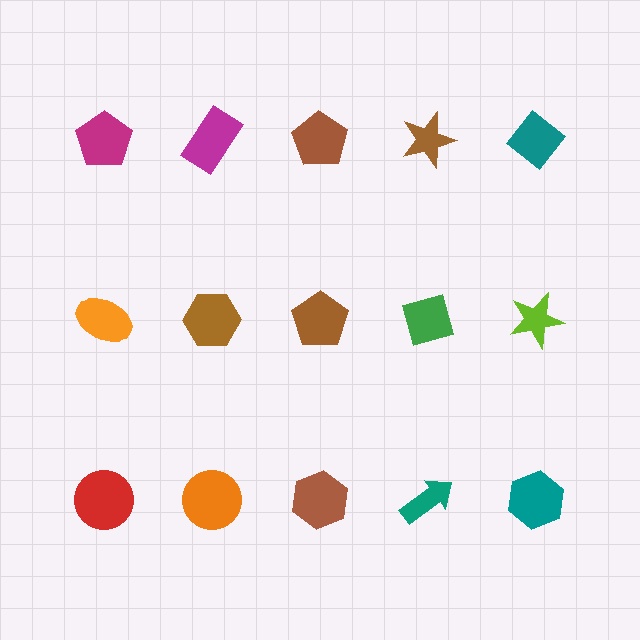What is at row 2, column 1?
An orange ellipse.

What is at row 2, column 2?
A brown hexagon.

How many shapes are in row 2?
5 shapes.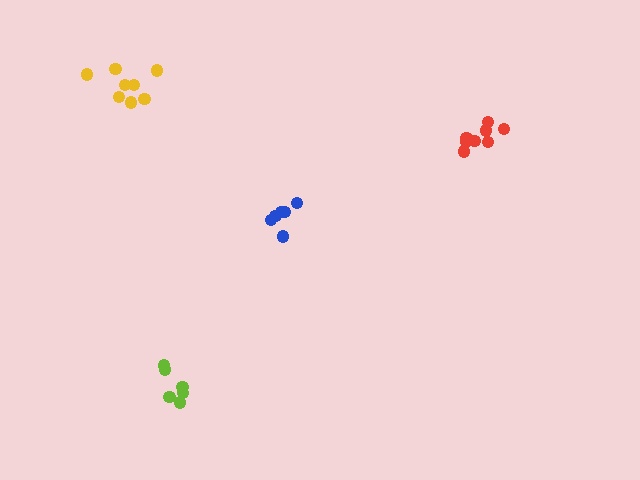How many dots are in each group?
Group 1: 8 dots, Group 2: 6 dots, Group 3: 8 dots, Group 4: 6 dots (28 total).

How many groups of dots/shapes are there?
There are 4 groups.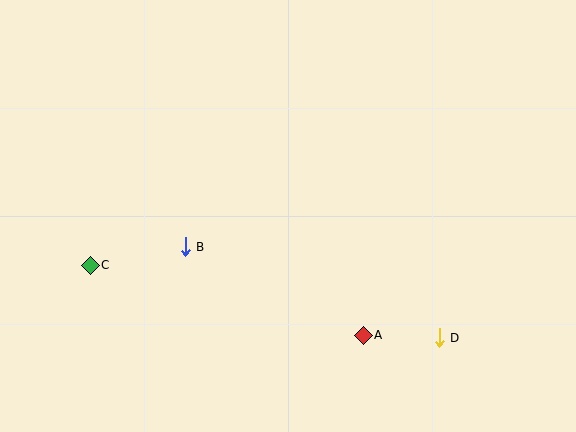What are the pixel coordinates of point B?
Point B is at (185, 247).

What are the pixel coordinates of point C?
Point C is at (90, 265).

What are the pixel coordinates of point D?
Point D is at (439, 338).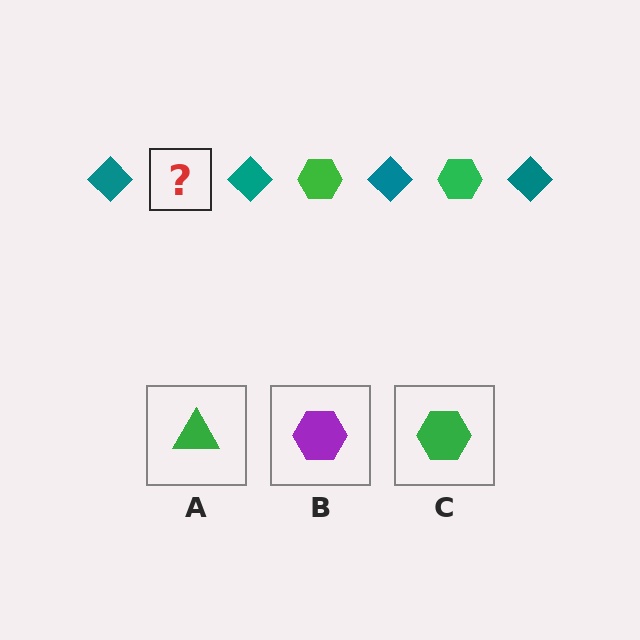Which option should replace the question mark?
Option C.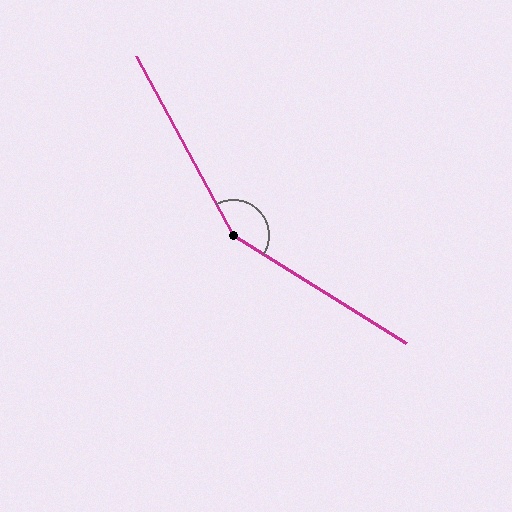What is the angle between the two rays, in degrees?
Approximately 151 degrees.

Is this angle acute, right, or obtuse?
It is obtuse.